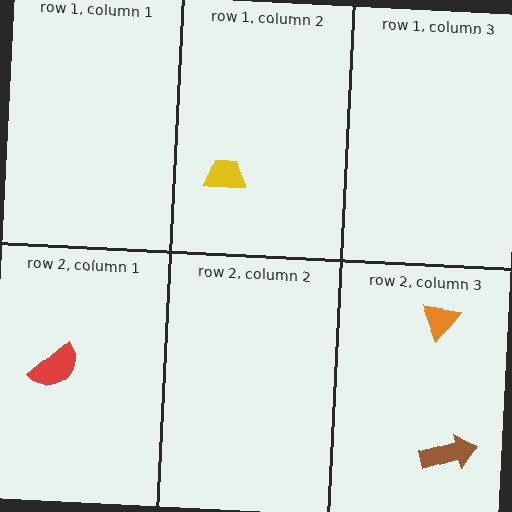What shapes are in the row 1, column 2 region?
The yellow trapezoid.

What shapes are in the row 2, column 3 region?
The brown arrow, the orange triangle.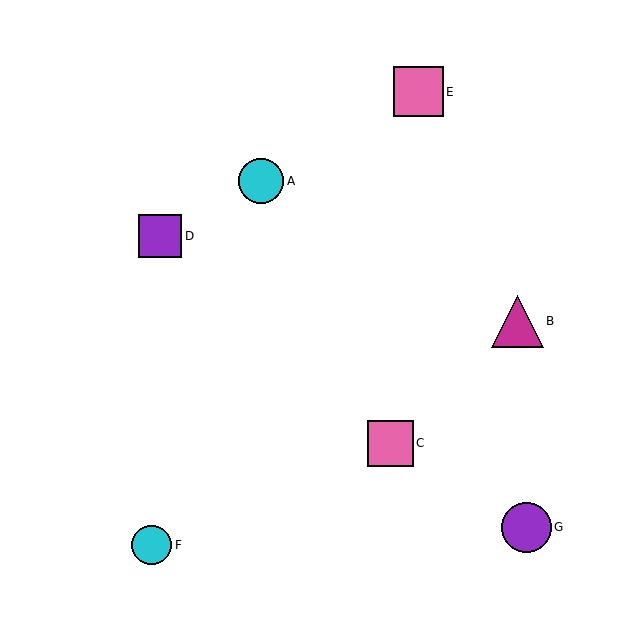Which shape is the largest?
The magenta triangle (labeled B) is the largest.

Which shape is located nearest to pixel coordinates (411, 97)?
The pink square (labeled E) at (419, 92) is nearest to that location.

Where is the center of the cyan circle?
The center of the cyan circle is at (152, 545).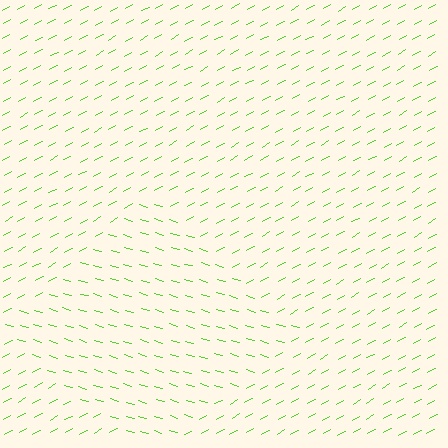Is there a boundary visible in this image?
Yes, there is a texture boundary formed by a change in line orientation.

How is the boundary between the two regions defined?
The boundary is defined purely by a change in line orientation (approximately 45 degrees difference). All lines are the same color and thickness.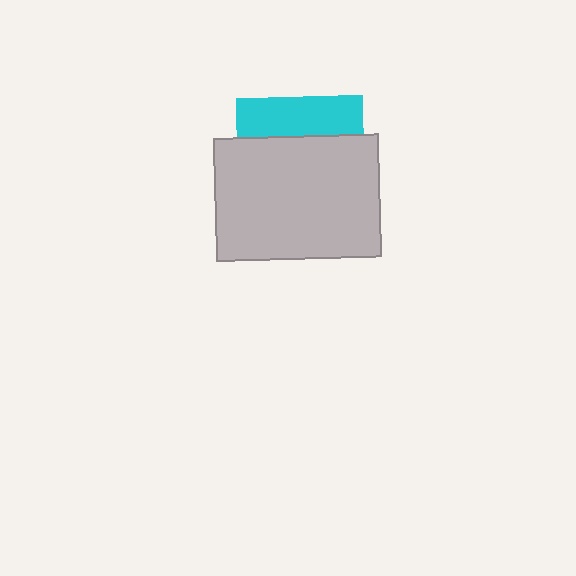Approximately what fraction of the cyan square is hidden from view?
Roughly 70% of the cyan square is hidden behind the light gray rectangle.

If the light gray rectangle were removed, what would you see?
You would see the complete cyan square.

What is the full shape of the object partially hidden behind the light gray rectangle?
The partially hidden object is a cyan square.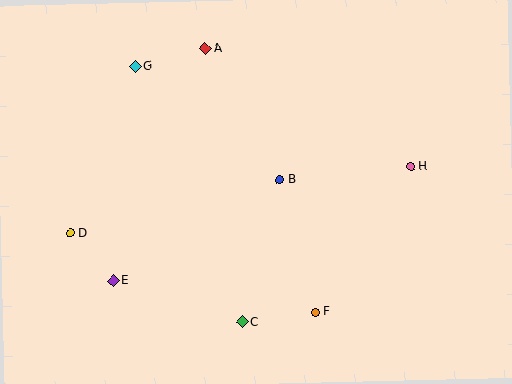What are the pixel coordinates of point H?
Point H is at (411, 166).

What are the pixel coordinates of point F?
Point F is at (315, 312).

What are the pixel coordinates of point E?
Point E is at (113, 281).